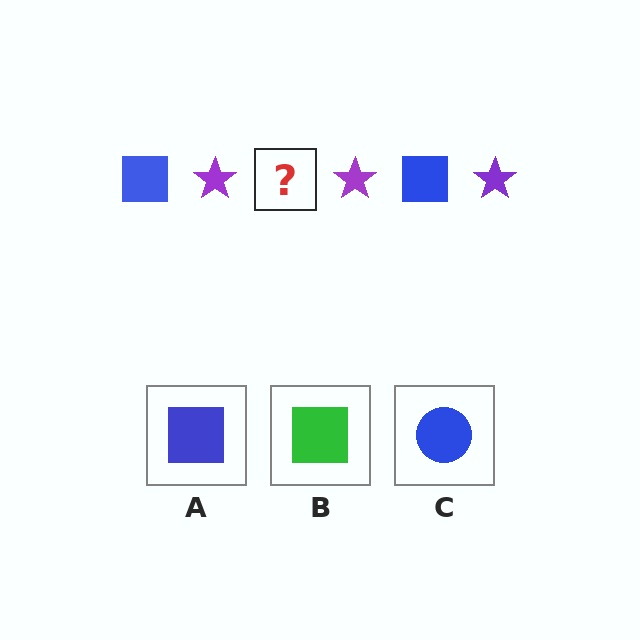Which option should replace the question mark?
Option A.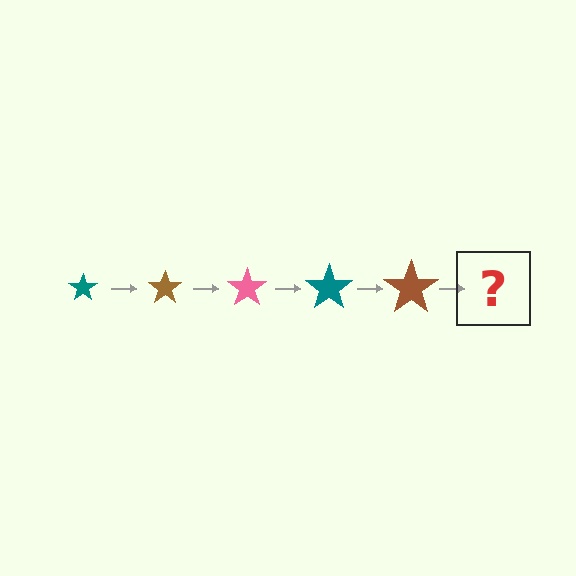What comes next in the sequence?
The next element should be a pink star, larger than the previous one.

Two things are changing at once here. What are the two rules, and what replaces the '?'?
The two rules are that the star grows larger each step and the color cycles through teal, brown, and pink. The '?' should be a pink star, larger than the previous one.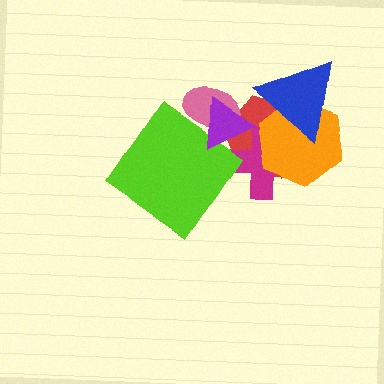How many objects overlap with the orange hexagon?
3 objects overlap with the orange hexagon.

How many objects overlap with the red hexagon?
5 objects overlap with the red hexagon.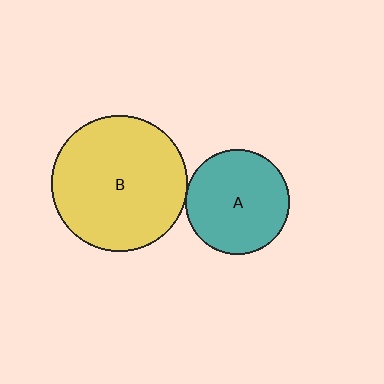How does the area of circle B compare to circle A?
Approximately 1.7 times.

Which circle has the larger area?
Circle B (yellow).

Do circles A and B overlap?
Yes.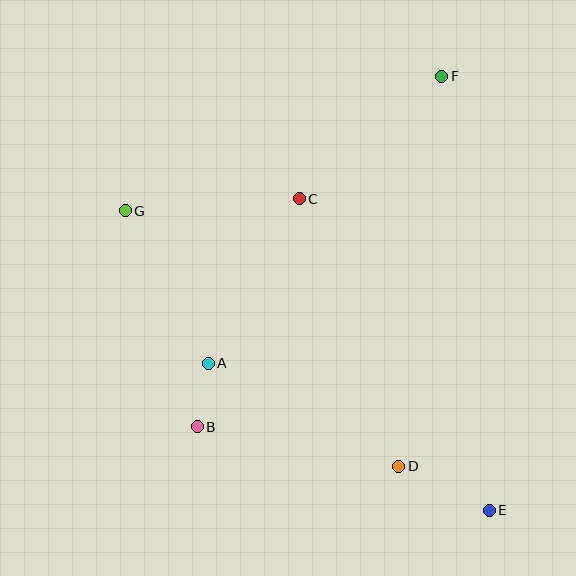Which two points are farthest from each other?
Points E and G are farthest from each other.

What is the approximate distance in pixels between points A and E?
The distance between A and E is approximately 317 pixels.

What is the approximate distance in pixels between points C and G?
The distance between C and G is approximately 174 pixels.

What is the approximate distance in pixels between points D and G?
The distance between D and G is approximately 375 pixels.